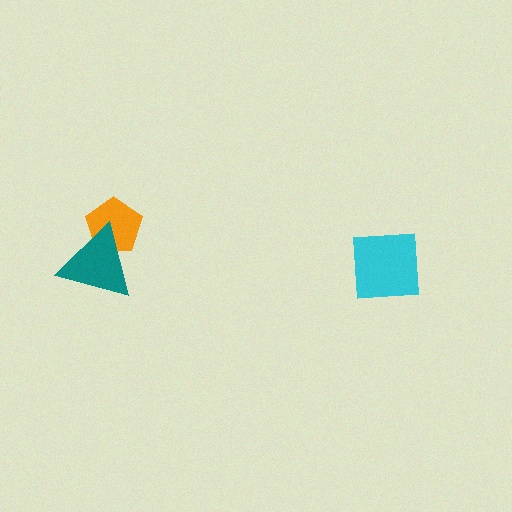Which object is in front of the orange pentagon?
The teal triangle is in front of the orange pentagon.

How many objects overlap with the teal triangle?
1 object overlaps with the teal triangle.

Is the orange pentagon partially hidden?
Yes, it is partially covered by another shape.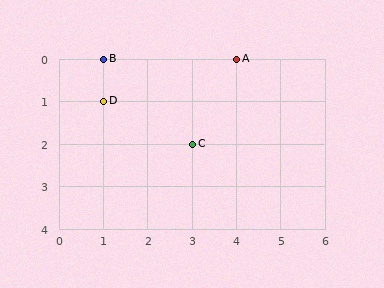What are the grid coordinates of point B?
Point B is at grid coordinates (1, 0).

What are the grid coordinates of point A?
Point A is at grid coordinates (4, 0).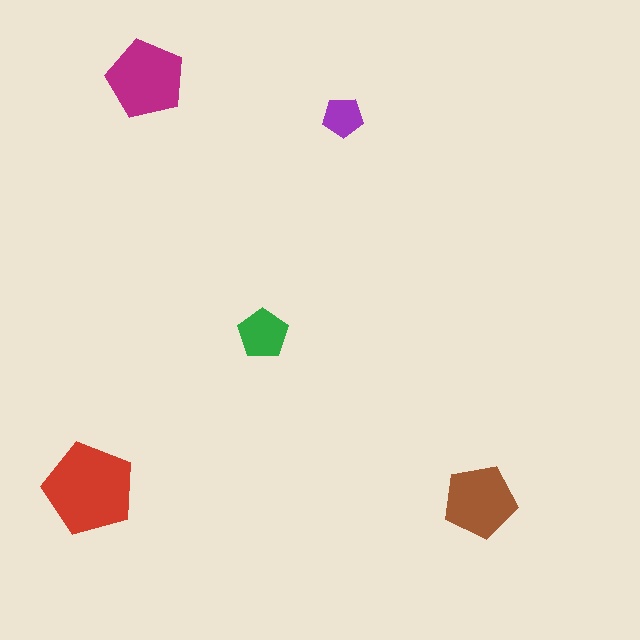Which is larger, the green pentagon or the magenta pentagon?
The magenta one.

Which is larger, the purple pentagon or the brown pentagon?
The brown one.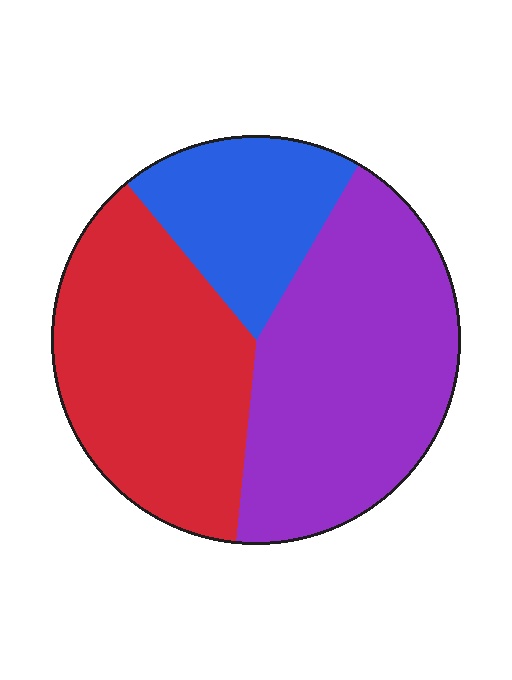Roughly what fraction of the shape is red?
Red covers roughly 35% of the shape.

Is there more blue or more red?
Red.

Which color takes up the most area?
Purple, at roughly 45%.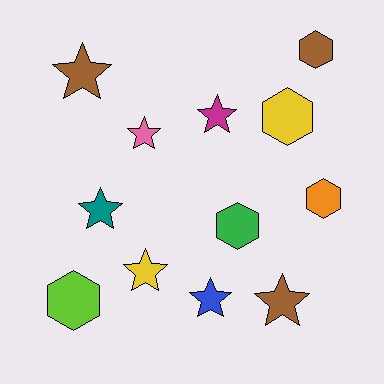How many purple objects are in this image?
There are no purple objects.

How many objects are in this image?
There are 12 objects.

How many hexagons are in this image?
There are 5 hexagons.